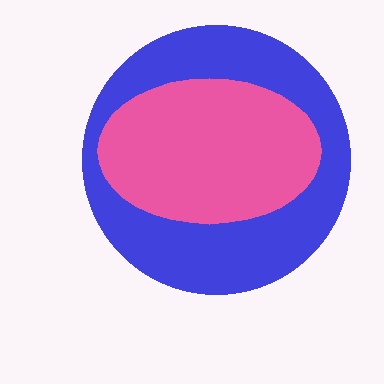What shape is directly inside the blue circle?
The pink ellipse.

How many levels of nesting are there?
2.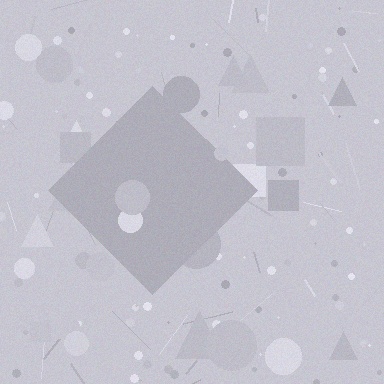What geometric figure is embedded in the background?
A diamond is embedded in the background.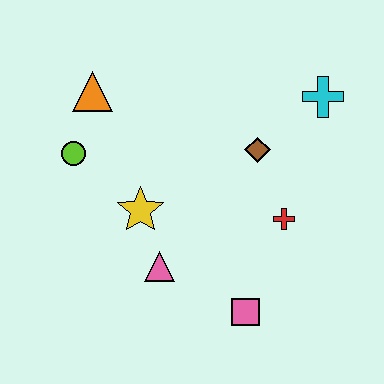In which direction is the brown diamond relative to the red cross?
The brown diamond is above the red cross.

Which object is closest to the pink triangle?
The yellow star is closest to the pink triangle.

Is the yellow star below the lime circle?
Yes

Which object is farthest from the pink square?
The orange triangle is farthest from the pink square.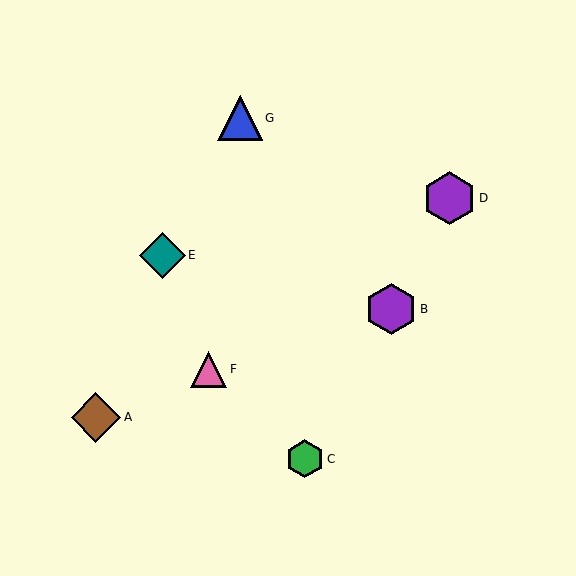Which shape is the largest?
The purple hexagon (labeled D) is the largest.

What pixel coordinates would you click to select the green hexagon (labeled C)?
Click at (305, 459) to select the green hexagon C.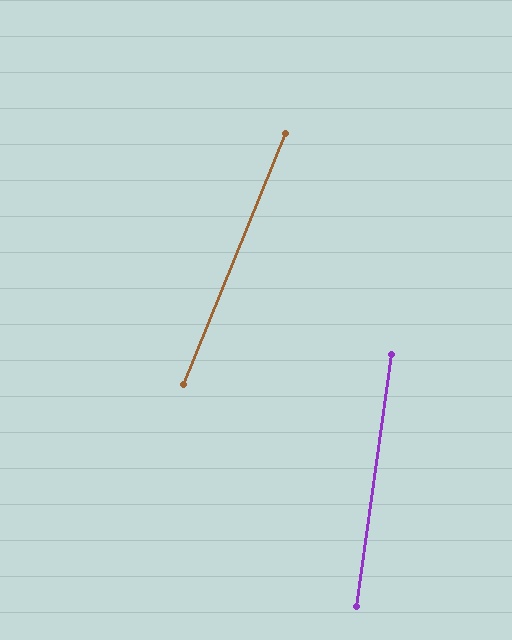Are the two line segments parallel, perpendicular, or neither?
Neither parallel nor perpendicular — they differ by about 14°.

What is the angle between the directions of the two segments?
Approximately 14 degrees.